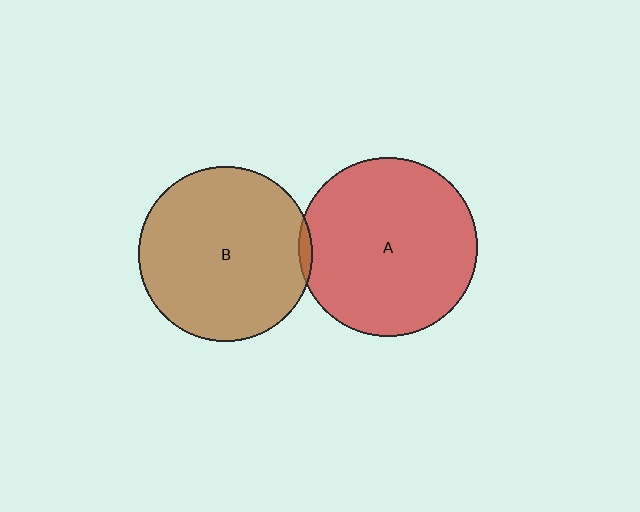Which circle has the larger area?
Circle A (red).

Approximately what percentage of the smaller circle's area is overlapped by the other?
Approximately 5%.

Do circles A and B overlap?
Yes.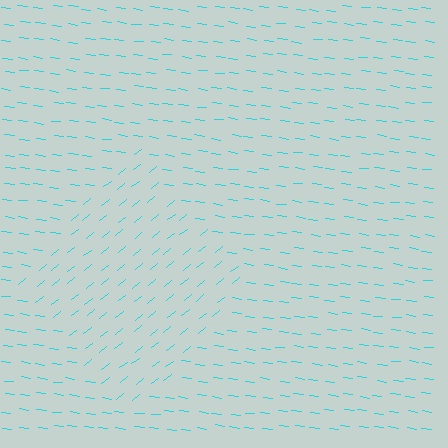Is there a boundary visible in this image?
Yes, there is a texture boundary formed by a change in line orientation.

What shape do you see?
I see a diamond.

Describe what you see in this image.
The image is filled with small cyan line segments. A diamond region in the image has lines oriented differently from the surrounding lines, creating a visible texture boundary.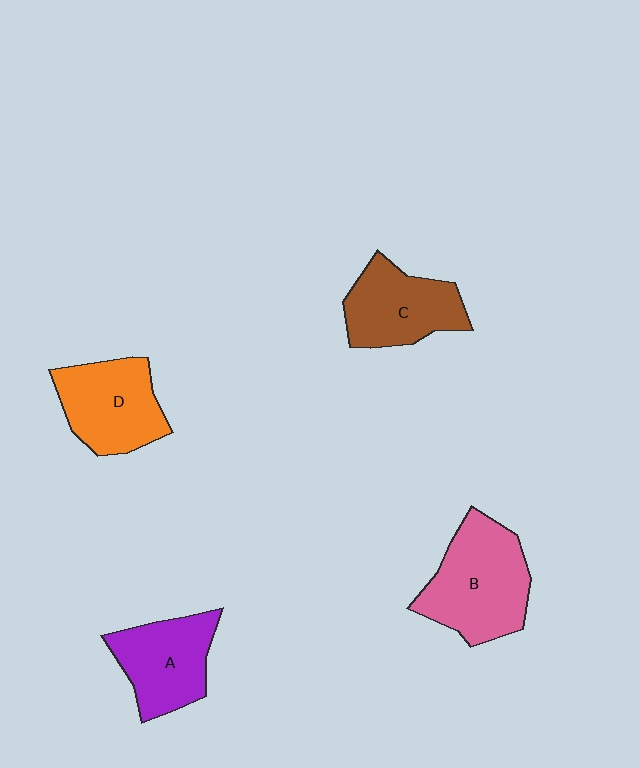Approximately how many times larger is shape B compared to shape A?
Approximately 1.3 times.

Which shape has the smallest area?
Shape C (brown).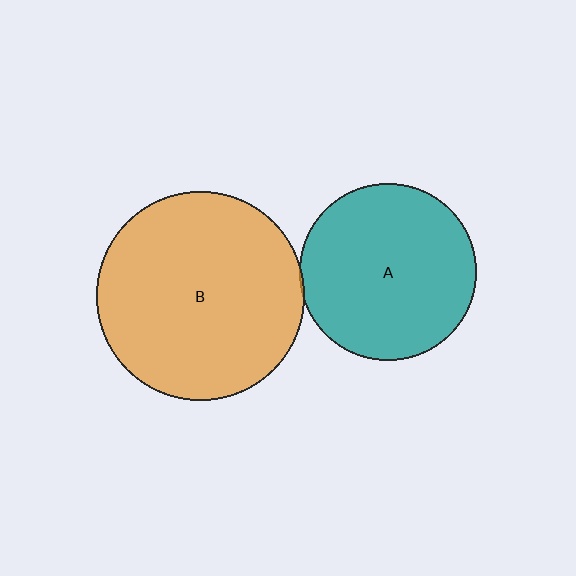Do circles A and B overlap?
Yes.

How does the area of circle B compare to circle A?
Approximately 1.4 times.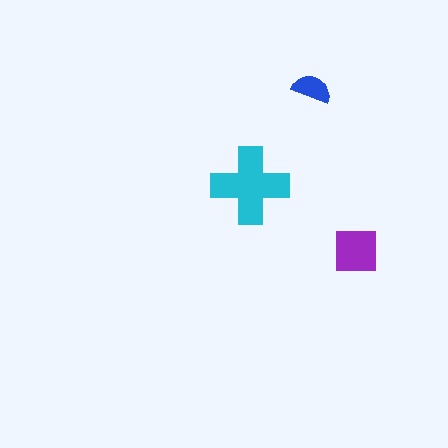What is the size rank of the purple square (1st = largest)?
2nd.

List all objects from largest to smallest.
The cyan cross, the purple square, the blue semicircle.